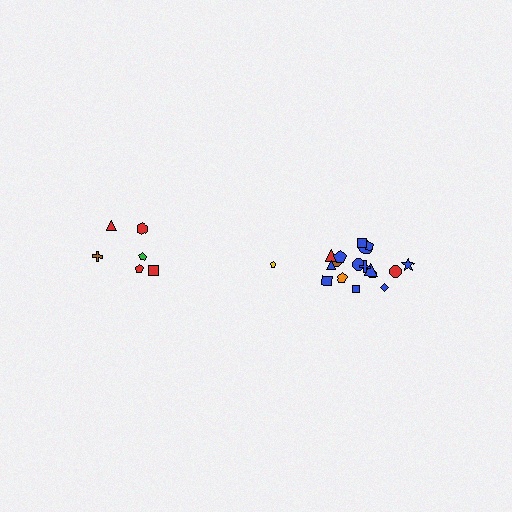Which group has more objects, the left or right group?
The right group.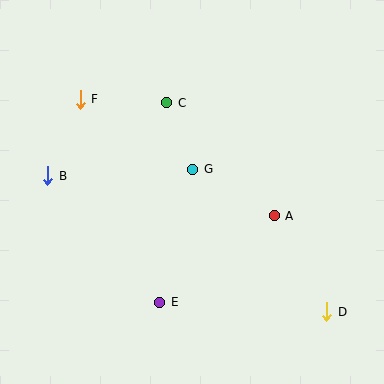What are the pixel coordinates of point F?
Point F is at (80, 99).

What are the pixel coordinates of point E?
Point E is at (160, 302).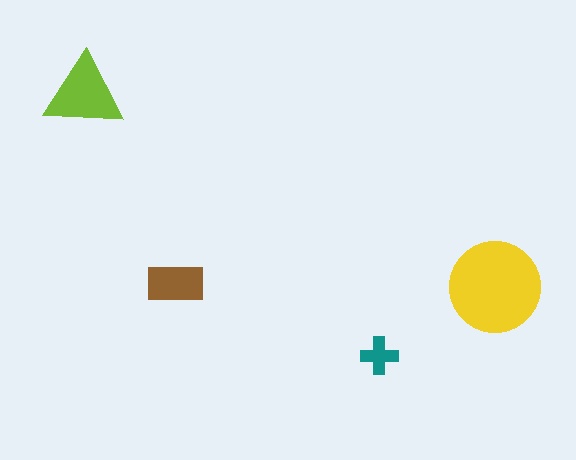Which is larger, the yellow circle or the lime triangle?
The yellow circle.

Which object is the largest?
The yellow circle.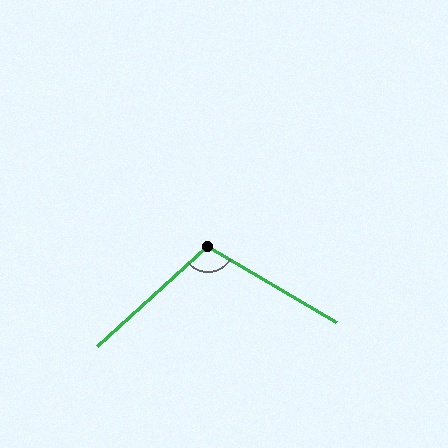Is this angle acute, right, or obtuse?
It is obtuse.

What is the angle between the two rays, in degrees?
Approximately 107 degrees.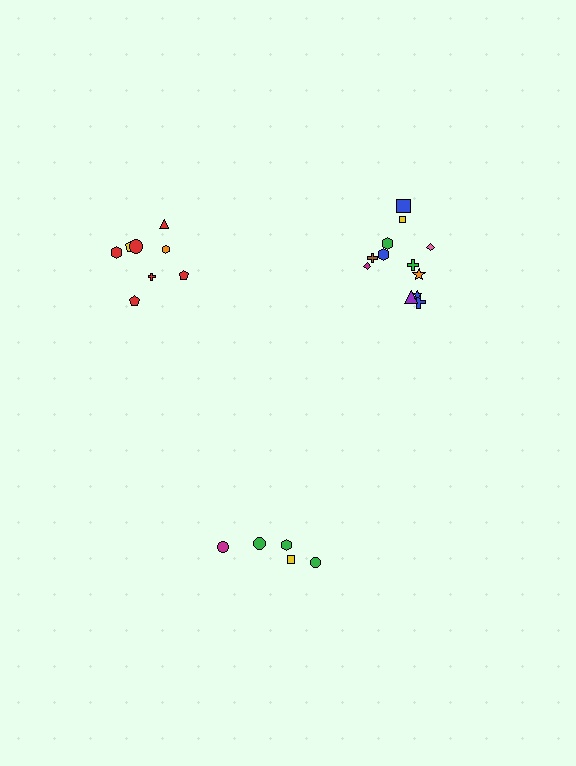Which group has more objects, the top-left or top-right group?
The top-right group.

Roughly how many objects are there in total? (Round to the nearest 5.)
Roughly 25 objects in total.